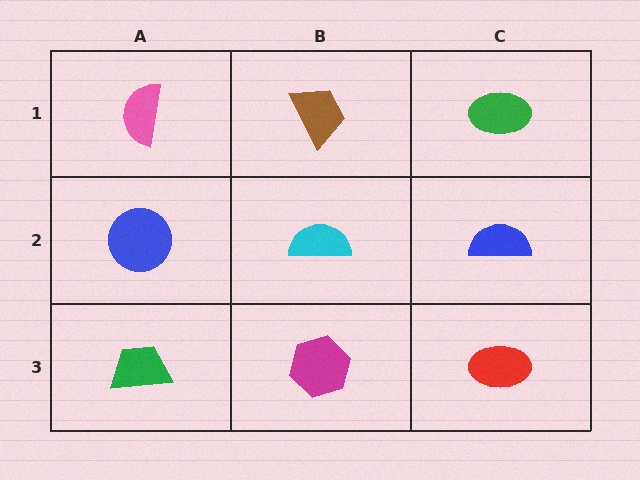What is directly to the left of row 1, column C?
A brown trapezoid.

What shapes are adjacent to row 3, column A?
A blue circle (row 2, column A), a magenta hexagon (row 3, column B).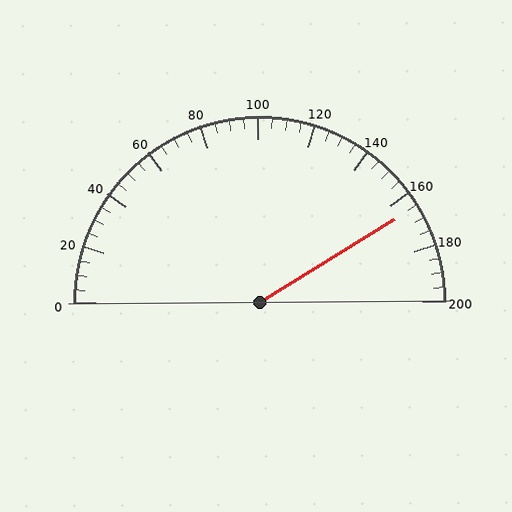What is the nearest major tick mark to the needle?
The nearest major tick mark is 160.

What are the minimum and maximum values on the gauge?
The gauge ranges from 0 to 200.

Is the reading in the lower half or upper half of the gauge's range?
The reading is in the upper half of the range (0 to 200).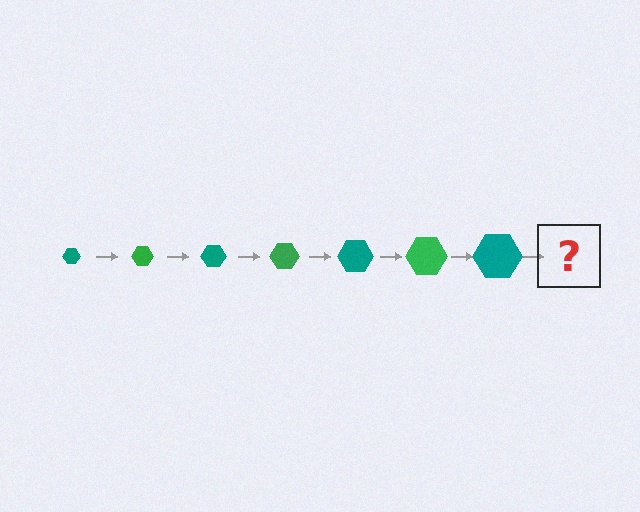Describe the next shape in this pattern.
It should be a green hexagon, larger than the previous one.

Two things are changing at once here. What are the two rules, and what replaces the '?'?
The two rules are that the hexagon grows larger each step and the color cycles through teal and green. The '?' should be a green hexagon, larger than the previous one.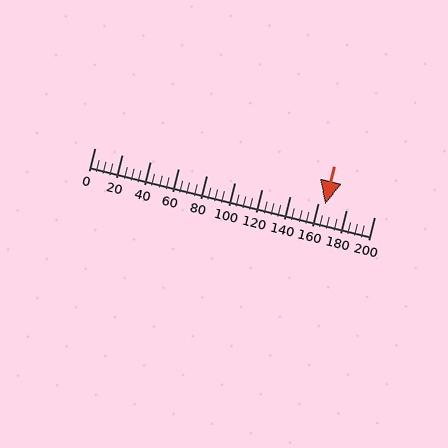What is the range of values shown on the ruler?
The ruler shows values from 0 to 200.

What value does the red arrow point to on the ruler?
The red arrow points to approximately 165.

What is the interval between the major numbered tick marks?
The major tick marks are spaced 20 units apart.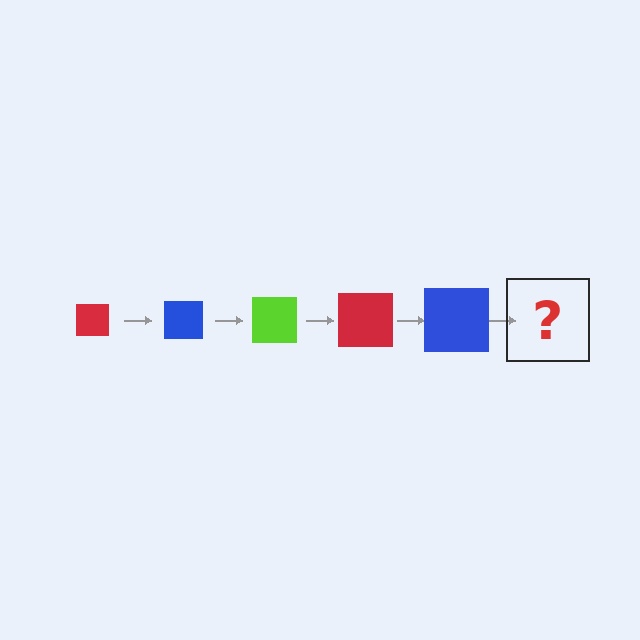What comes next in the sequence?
The next element should be a lime square, larger than the previous one.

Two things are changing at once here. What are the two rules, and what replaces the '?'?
The two rules are that the square grows larger each step and the color cycles through red, blue, and lime. The '?' should be a lime square, larger than the previous one.